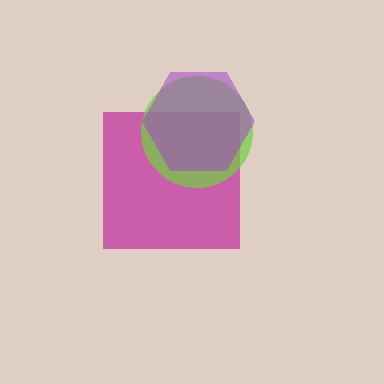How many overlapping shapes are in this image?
There are 3 overlapping shapes in the image.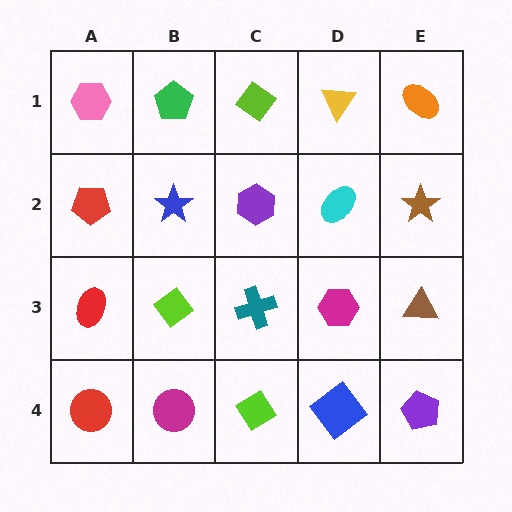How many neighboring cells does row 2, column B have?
4.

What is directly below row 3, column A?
A red circle.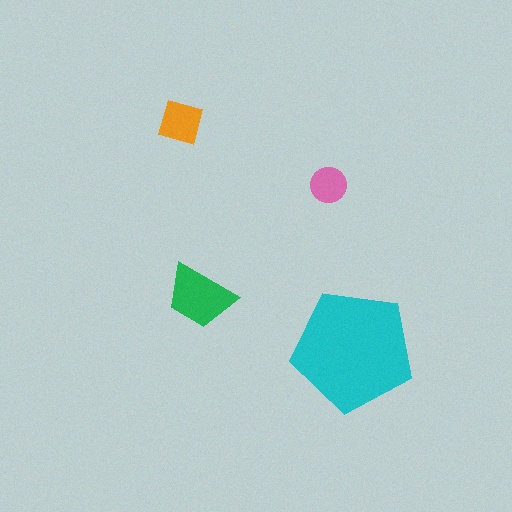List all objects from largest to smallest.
The cyan pentagon, the green trapezoid, the orange diamond, the pink circle.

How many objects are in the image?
There are 4 objects in the image.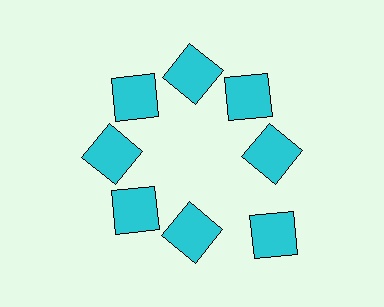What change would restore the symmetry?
The symmetry would be restored by moving it inward, back onto the ring so that all 8 squares sit at equal angles and equal distance from the center.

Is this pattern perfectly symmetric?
No. The 8 cyan squares are arranged in a ring, but one element near the 4 o'clock position is pushed outward from the center, breaking the 8-fold rotational symmetry.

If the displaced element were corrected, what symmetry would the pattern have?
It would have 8-fold rotational symmetry — the pattern would map onto itself every 45 degrees.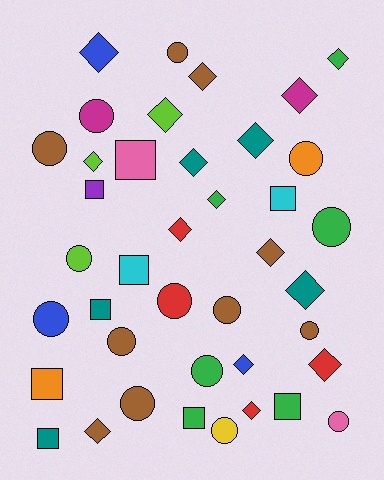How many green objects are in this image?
There are 6 green objects.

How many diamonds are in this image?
There are 16 diamonds.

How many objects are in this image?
There are 40 objects.